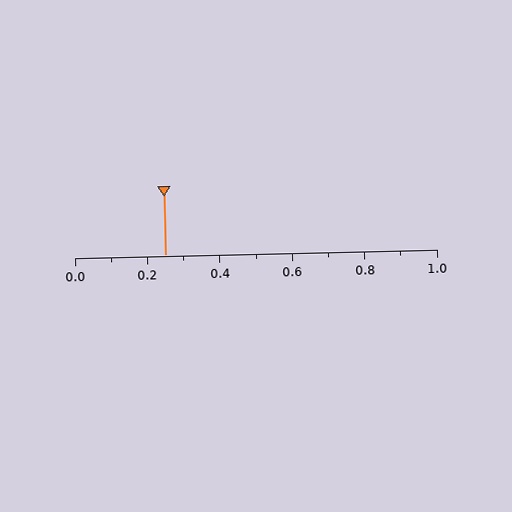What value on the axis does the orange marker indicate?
The marker indicates approximately 0.25.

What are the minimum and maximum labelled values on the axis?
The axis runs from 0.0 to 1.0.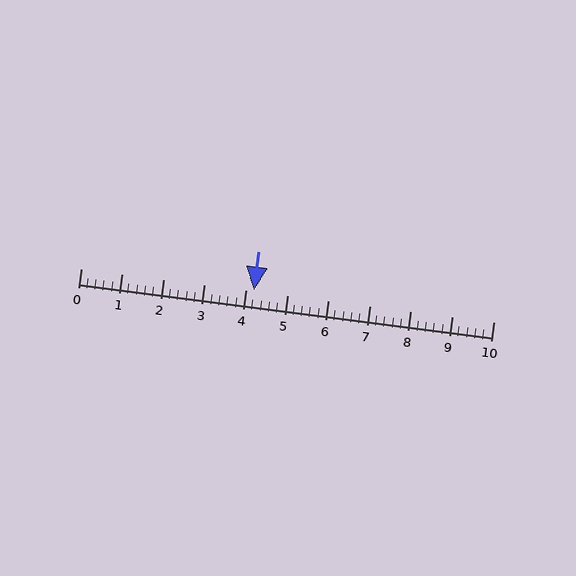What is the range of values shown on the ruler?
The ruler shows values from 0 to 10.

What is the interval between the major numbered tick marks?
The major tick marks are spaced 1 units apart.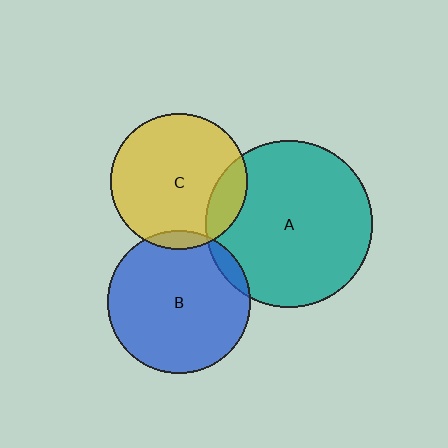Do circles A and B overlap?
Yes.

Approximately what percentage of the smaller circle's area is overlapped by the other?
Approximately 5%.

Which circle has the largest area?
Circle A (teal).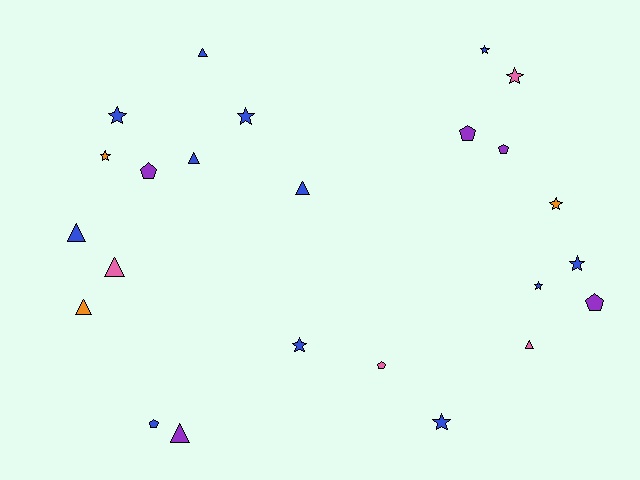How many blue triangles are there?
There are 4 blue triangles.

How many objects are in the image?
There are 24 objects.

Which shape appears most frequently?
Star, with 10 objects.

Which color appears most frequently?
Blue, with 12 objects.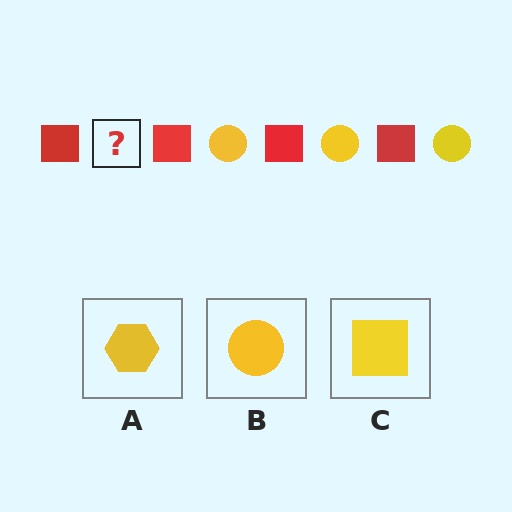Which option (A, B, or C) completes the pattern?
B.